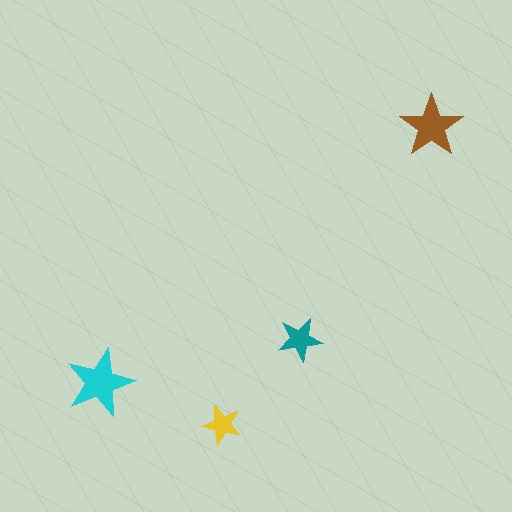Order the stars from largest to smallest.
the cyan one, the brown one, the teal one, the yellow one.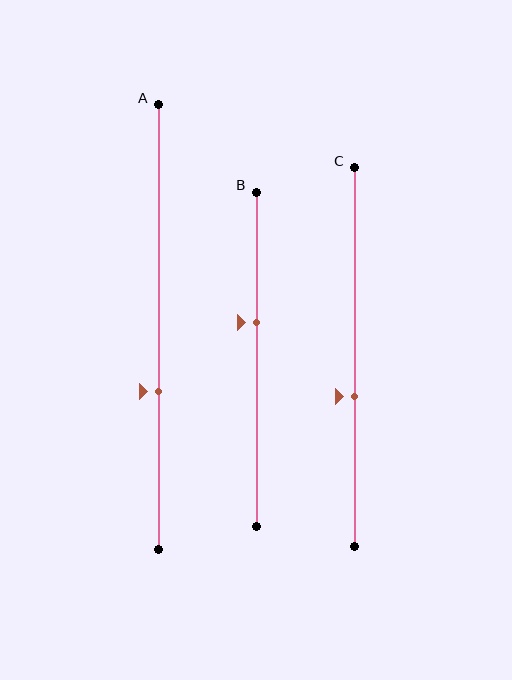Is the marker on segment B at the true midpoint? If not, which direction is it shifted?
No, the marker on segment B is shifted upward by about 11% of the segment length.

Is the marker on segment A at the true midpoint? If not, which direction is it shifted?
No, the marker on segment A is shifted downward by about 14% of the segment length.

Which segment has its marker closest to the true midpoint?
Segment C has its marker closest to the true midpoint.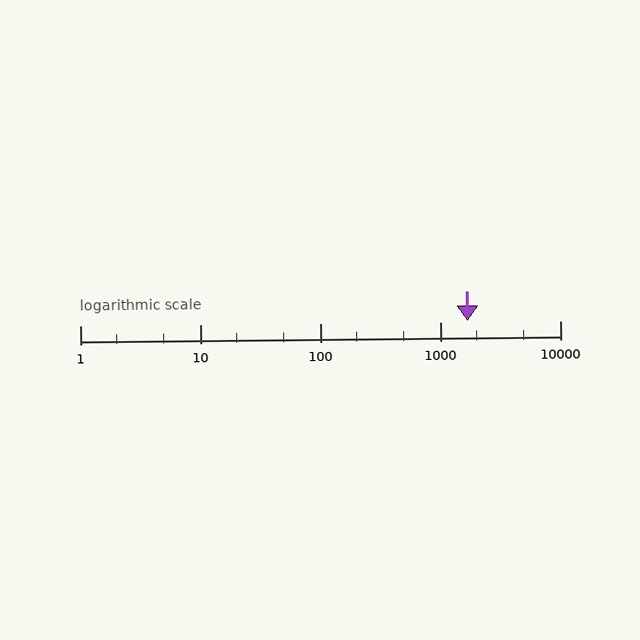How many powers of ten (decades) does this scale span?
The scale spans 4 decades, from 1 to 10000.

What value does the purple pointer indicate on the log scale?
The pointer indicates approximately 1700.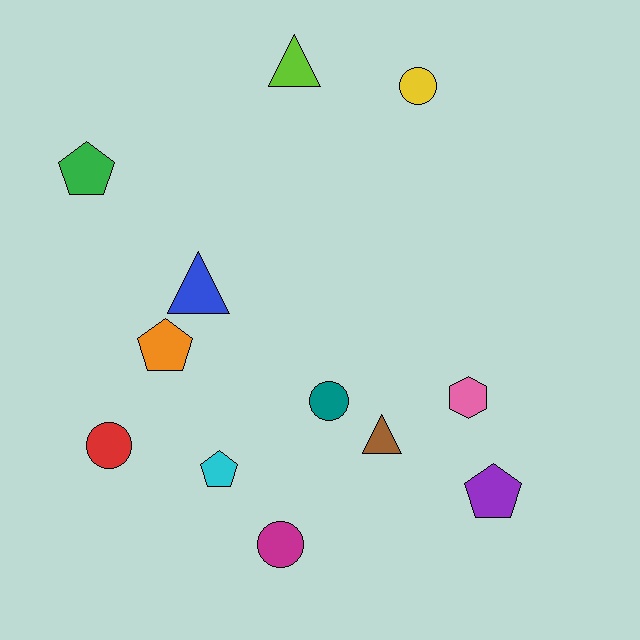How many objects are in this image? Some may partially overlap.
There are 12 objects.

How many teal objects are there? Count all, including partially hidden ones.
There is 1 teal object.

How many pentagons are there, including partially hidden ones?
There are 4 pentagons.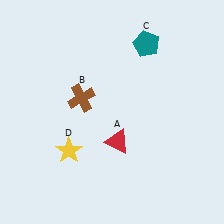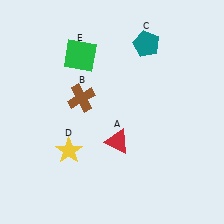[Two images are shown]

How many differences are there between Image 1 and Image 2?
There is 1 difference between the two images.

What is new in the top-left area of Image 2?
A green square (E) was added in the top-left area of Image 2.